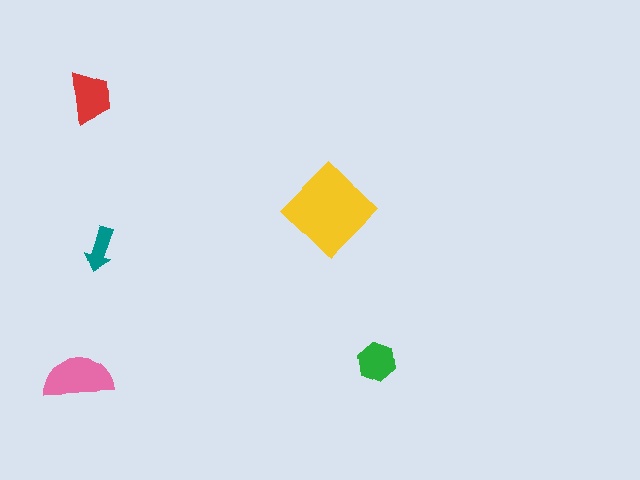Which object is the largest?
The yellow diamond.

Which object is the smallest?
The teal arrow.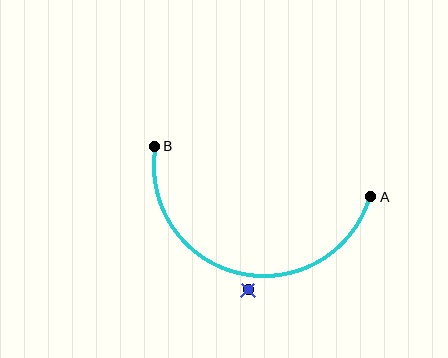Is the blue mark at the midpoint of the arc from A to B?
No — the blue mark does not lie on the arc at all. It sits slightly outside the curve.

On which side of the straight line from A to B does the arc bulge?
The arc bulges below the straight line connecting A and B.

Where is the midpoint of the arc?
The arc midpoint is the point on the curve farthest from the straight line joining A and B. It sits below that line.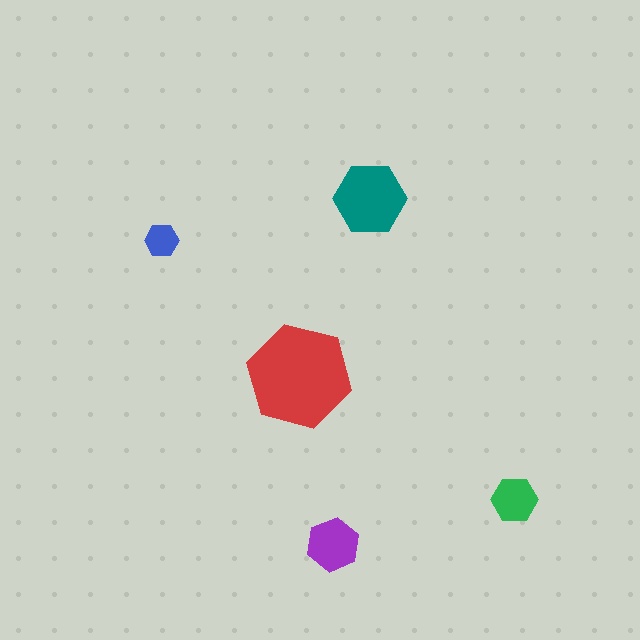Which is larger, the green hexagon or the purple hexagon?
The purple one.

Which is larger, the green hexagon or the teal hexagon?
The teal one.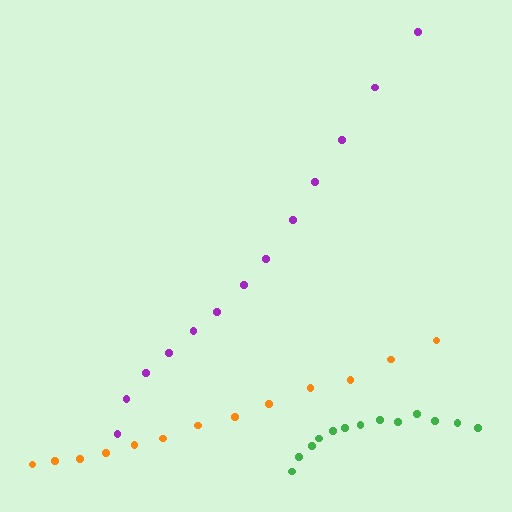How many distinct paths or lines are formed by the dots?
There are 3 distinct paths.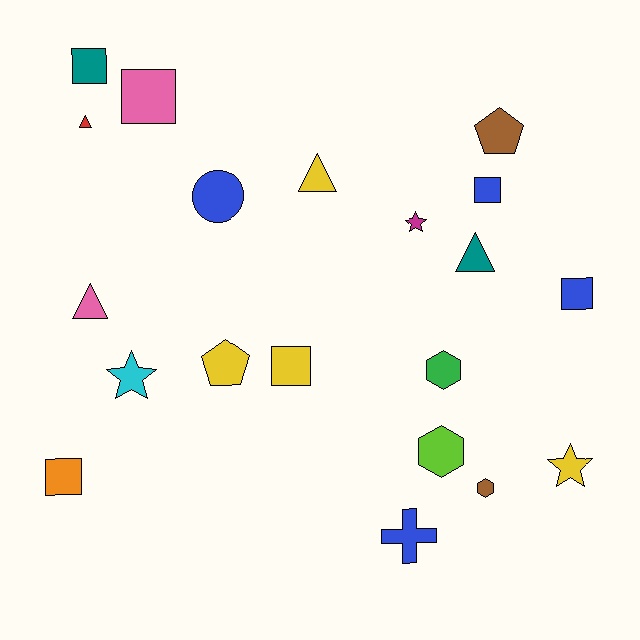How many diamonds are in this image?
There are no diamonds.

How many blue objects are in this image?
There are 4 blue objects.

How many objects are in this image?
There are 20 objects.